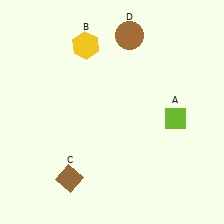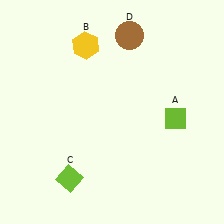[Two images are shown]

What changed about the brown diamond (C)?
In Image 1, C is brown. In Image 2, it changed to lime.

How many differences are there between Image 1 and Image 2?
There is 1 difference between the two images.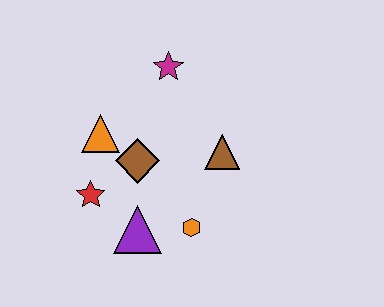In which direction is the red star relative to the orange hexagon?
The red star is to the left of the orange hexagon.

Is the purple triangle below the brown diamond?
Yes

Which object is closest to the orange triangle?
The brown diamond is closest to the orange triangle.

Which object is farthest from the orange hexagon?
The magenta star is farthest from the orange hexagon.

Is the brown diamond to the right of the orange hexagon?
No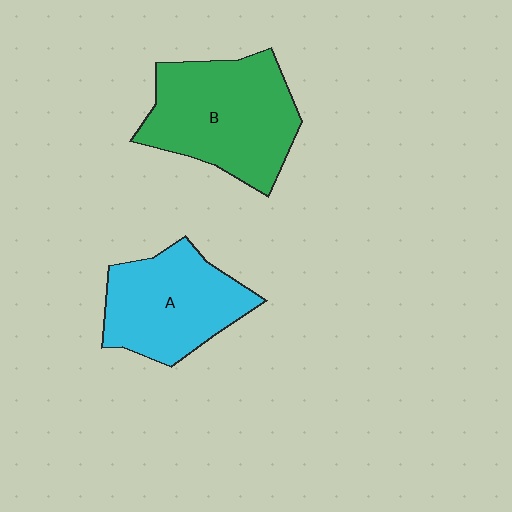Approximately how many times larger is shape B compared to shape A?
Approximately 1.2 times.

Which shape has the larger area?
Shape B (green).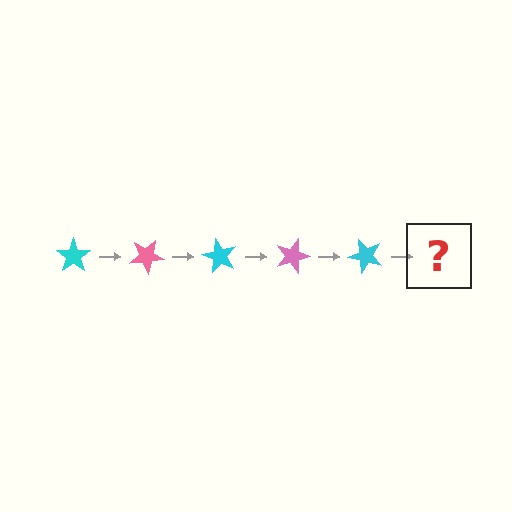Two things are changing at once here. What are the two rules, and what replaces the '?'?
The two rules are that it rotates 30 degrees each step and the color cycles through cyan and pink. The '?' should be a pink star, rotated 150 degrees from the start.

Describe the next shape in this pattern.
It should be a pink star, rotated 150 degrees from the start.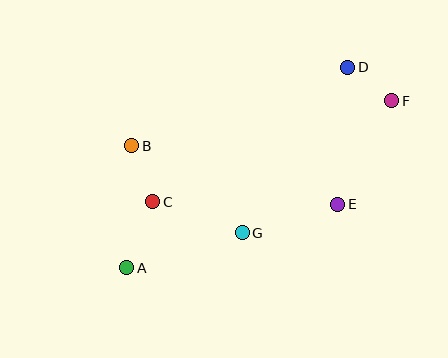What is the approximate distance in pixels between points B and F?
The distance between B and F is approximately 264 pixels.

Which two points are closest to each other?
Points D and F are closest to each other.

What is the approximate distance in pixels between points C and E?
The distance between C and E is approximately 185 pixels.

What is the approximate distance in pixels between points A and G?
The distance between A and G is approximately 120 pixels.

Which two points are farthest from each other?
Points A and F are farthest from each other.